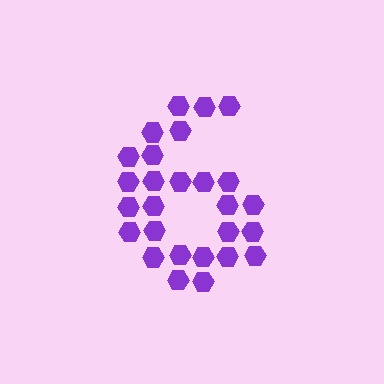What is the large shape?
The large shape is the digit 6.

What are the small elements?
The small elements are hexagons.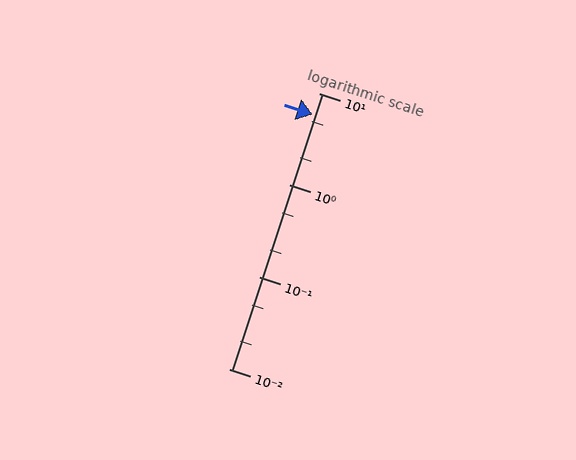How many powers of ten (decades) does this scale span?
The scale spans 3 decades, from 0.01 to 10.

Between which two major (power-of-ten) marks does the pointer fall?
The pointer is between 1 and 10.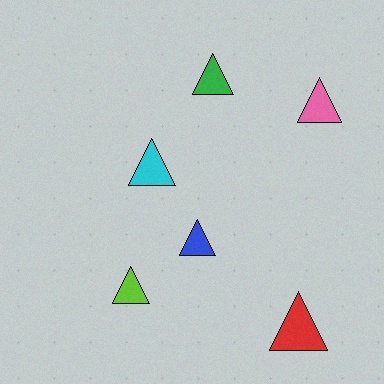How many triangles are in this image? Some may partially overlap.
There are 6 triangles.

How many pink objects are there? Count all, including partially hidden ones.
There is 1 pink object.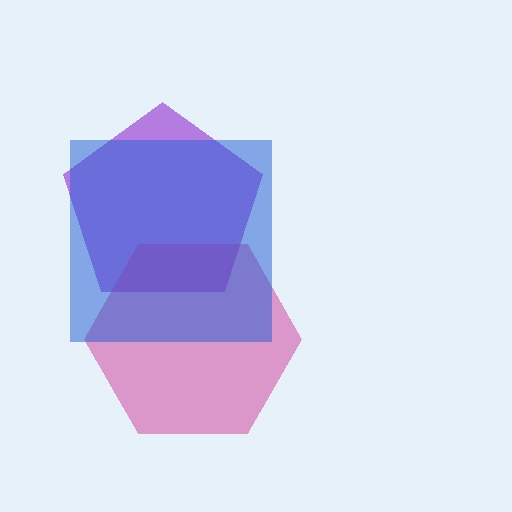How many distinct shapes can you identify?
There are 3 distinct shapes: a purple pentagon, a magenta hexagon, a blue square.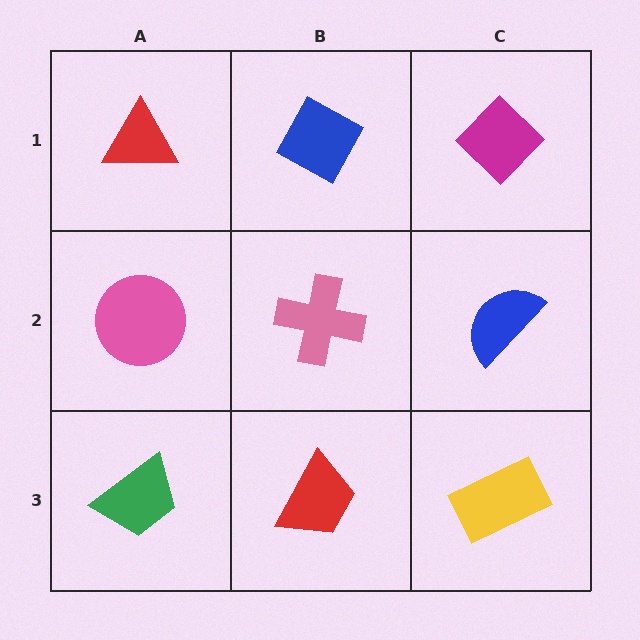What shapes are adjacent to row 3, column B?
A pink cross (row 2, column B), a green trapezoid (row 3, column A), a yellow rectangle (row 3, column C).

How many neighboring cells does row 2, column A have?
3.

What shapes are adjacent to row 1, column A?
A pink circle (row 2, column A), a blue diamond (row 1, column B).